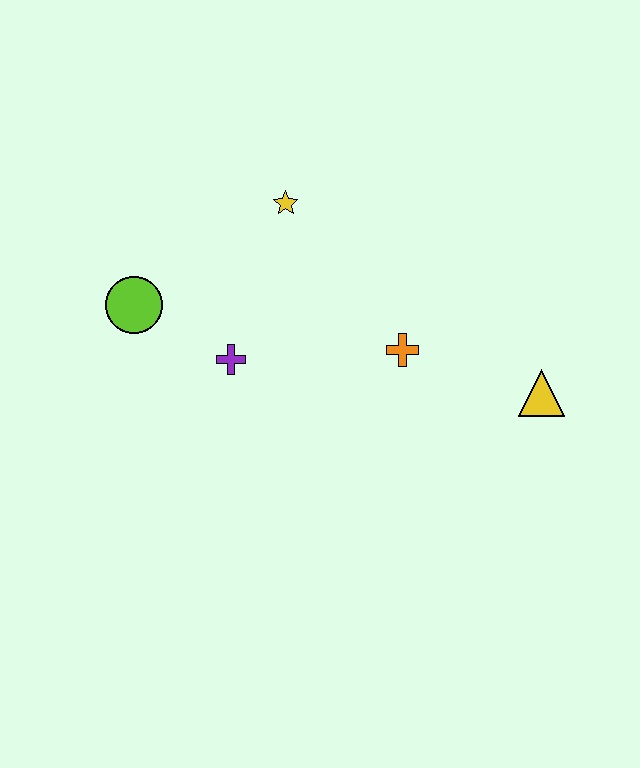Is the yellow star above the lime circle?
Yes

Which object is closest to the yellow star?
The purple cross is closest to the yellow star.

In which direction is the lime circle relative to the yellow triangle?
The lime circle is to the left of the yellow triangle.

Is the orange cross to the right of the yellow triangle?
No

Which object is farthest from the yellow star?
The yellow triangle is farthest from the yellow star.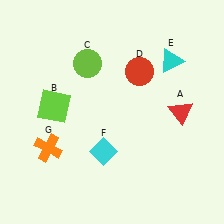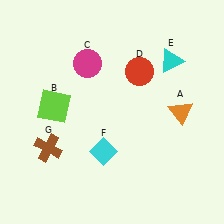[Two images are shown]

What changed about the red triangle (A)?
In Image 1, A is red. In Image 2, it changed to orange.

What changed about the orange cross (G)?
In Image 1, G is orange. In Image 2, it changed to brown.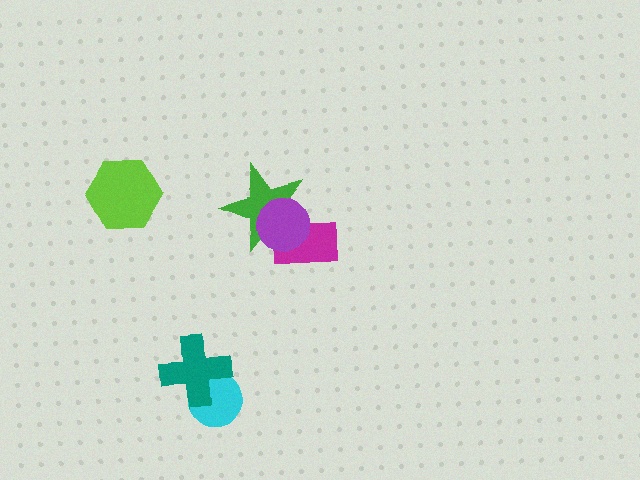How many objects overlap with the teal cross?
1 object overlaps with the teal cross.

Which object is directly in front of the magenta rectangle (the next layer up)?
The green star is directly in front of the magenta rectangle.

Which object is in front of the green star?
The purple circle is in front of the green star.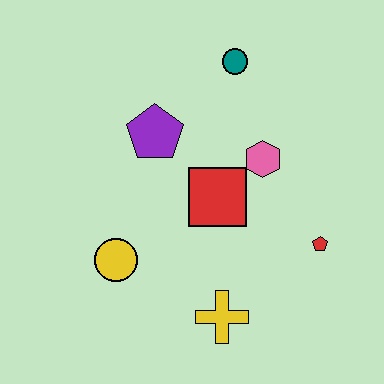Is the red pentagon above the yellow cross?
Yes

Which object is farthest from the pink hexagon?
The yellow circle is farthest from the pink hexagon.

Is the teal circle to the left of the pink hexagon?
Yes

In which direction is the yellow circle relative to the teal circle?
The yellow circle is below the teal circle.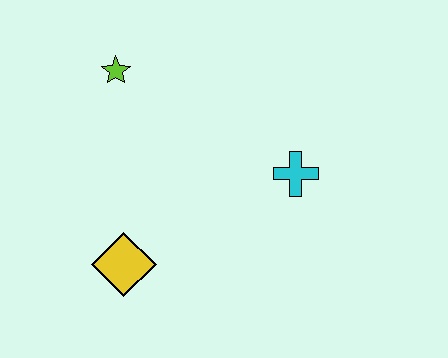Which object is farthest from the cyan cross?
The lime star is farthest from the cyan cross.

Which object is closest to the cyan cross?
The yellow diamond is closest to the cyan cross.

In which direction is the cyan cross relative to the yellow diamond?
The cyan cross is to the right of the yellow diamond.